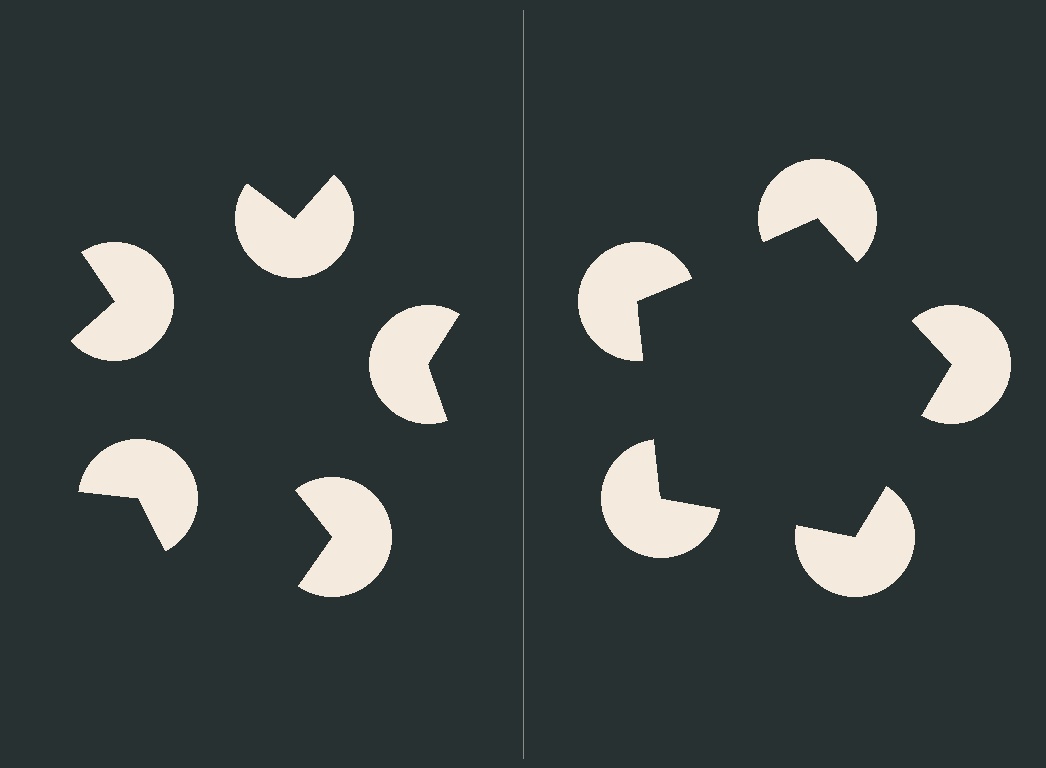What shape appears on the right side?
An illusory pentagon.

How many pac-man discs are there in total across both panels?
10 — 5 on each side.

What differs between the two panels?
The pac-man discs are positioned identically on both sides; only the wedge orientations differ. On the right they align to a pentagon; on the left they are misaligned.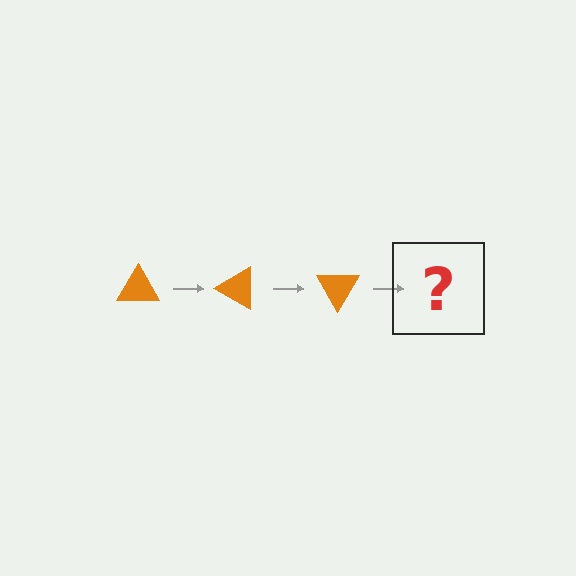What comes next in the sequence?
The next element should be an orange triangle rotated 90 degrees.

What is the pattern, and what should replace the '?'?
The pattern is that the triangle rotates 30 degrees each step. The '?' should be an orange triangle rotated 90 degrees.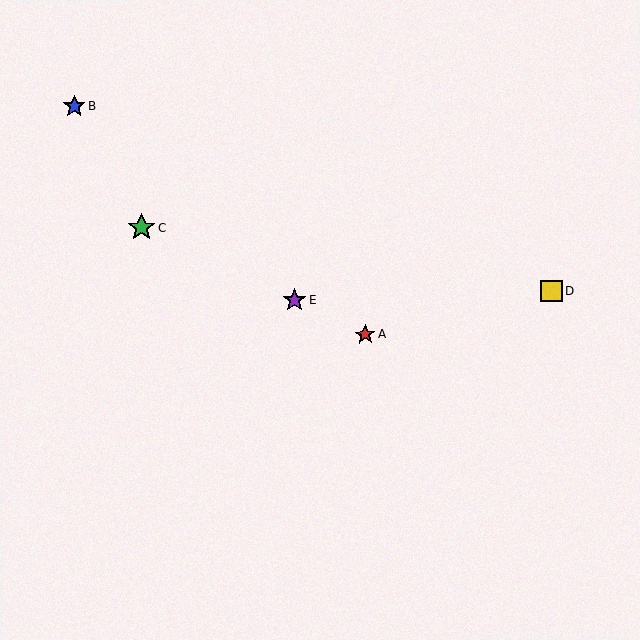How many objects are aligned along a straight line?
3 objects (A, C, E) are aligned along a straight line.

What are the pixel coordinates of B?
Object B is at (75, 106).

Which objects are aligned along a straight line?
Objects A, C, E are aligned along a straight line.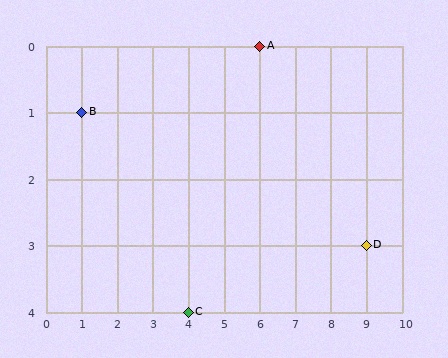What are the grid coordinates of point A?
Point A is at grid coordinates (6, 0).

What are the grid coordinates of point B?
Point B is at grid coordinates (1, 1).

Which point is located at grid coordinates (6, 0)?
Point A is at (6, 0).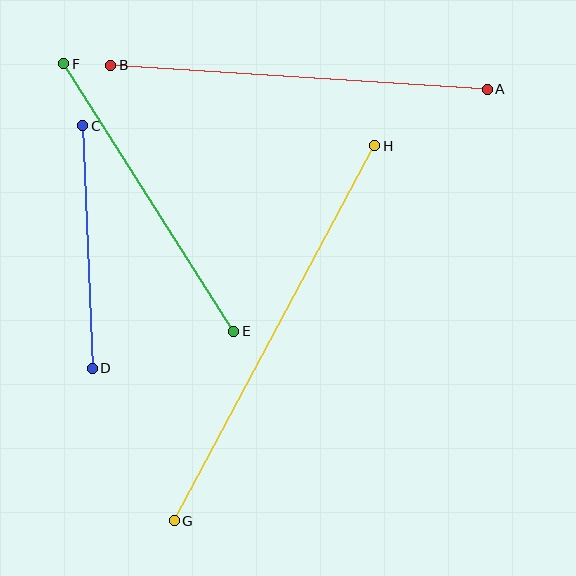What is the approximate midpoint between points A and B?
The midpoint is at approximately (299, 77) pixels.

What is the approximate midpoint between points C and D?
The midpoint is at approximately (88, 247) pixels.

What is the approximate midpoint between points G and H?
The midpoint is at approximately (275, 333) pixels.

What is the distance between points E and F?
The distance is approximately 317 pixels.